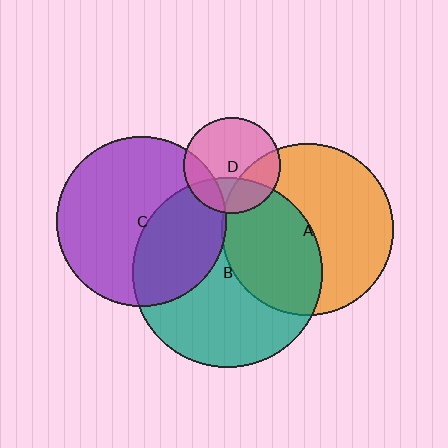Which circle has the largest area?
Circle B (teal).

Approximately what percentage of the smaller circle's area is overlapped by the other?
Approximately 5%.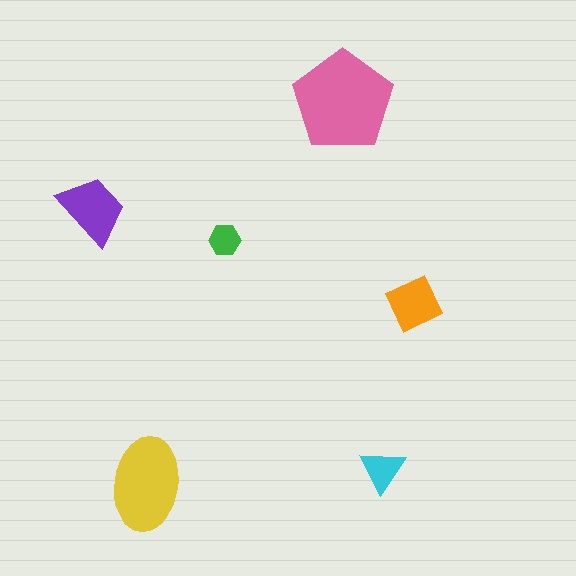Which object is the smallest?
The green hexagon.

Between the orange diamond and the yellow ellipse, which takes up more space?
The yellow ellipse.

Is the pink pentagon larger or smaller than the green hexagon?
Larger.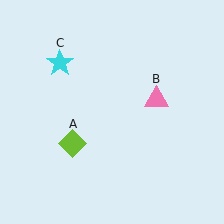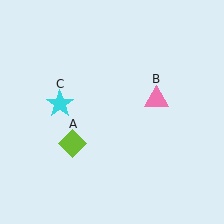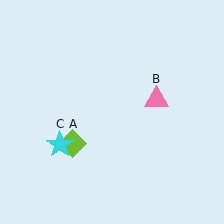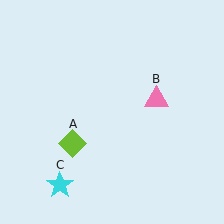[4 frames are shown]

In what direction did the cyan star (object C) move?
The cyan star (object C) moved down.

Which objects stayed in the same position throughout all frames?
Lime diamond (object A) and pink triangle (object B) remained stationary.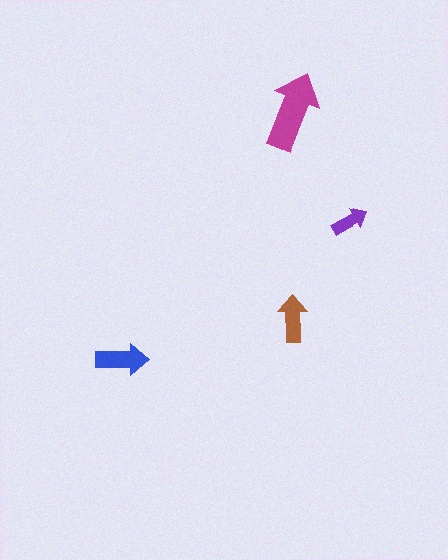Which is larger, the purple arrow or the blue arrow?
The blue one.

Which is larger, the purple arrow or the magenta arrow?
The magenta one.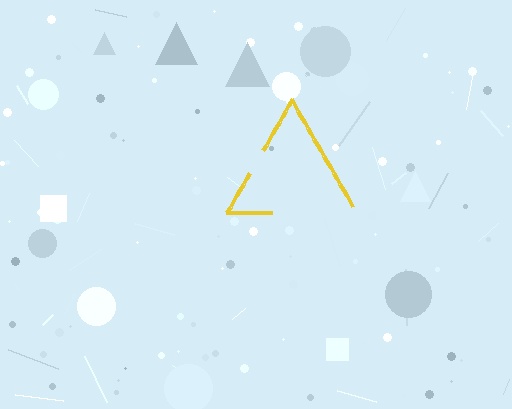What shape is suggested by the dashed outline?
The dashed outline suggests a triangle.